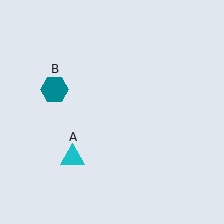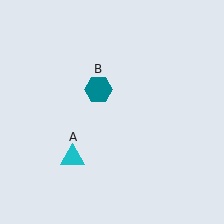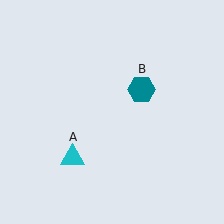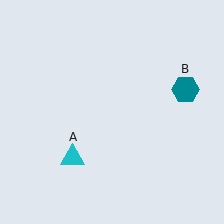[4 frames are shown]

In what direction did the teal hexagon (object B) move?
The teal hexagon (object B) moved right.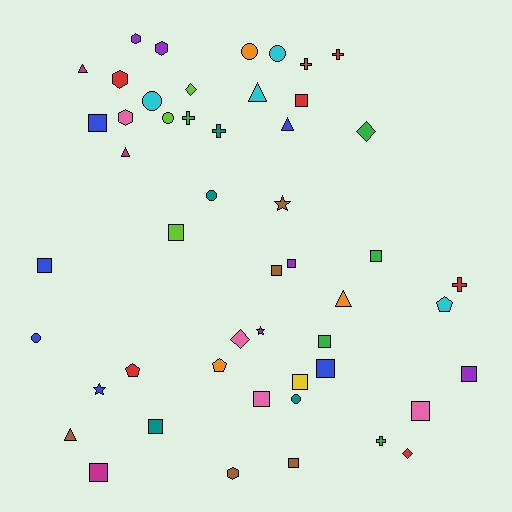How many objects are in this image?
There are 50 objects.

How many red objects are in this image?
There are 6 red objects.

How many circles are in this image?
There are 7 circles.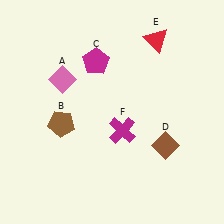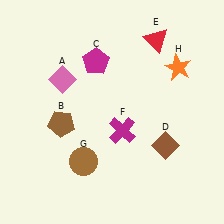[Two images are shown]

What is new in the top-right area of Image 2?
An orange star (H) was added in the top-right area of Image 2.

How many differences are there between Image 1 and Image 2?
There are 2 differences between the two images.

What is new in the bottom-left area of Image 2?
A brown circle (G) was added in the bottom-left area of Image 2.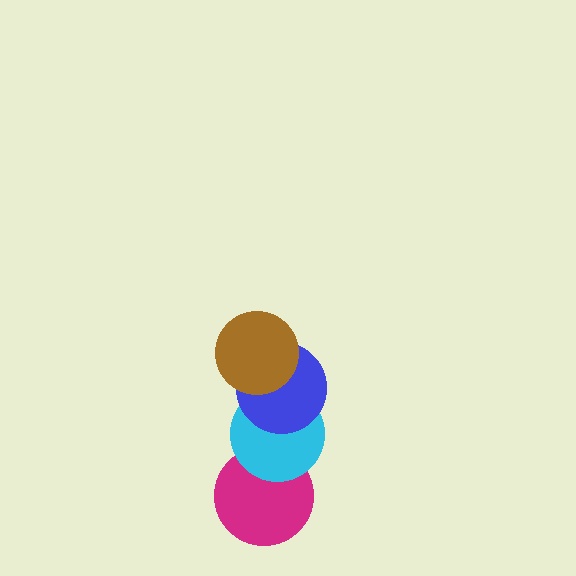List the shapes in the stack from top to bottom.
From top to bottom: the brown circle, the blue circle, the cyan circle, the magenta circle.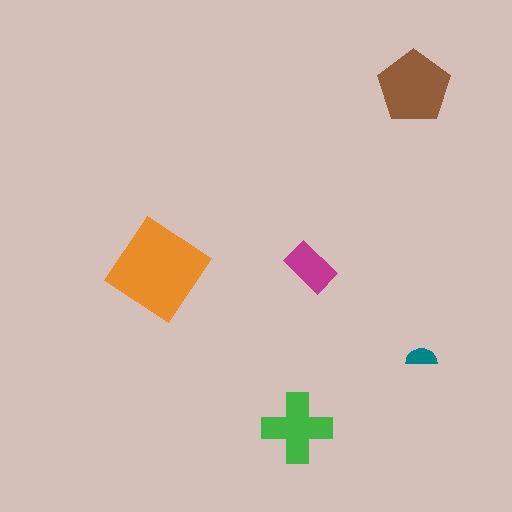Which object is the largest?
The orange diamond.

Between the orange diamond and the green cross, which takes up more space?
The orange diamond.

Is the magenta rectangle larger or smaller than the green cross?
Smaller.